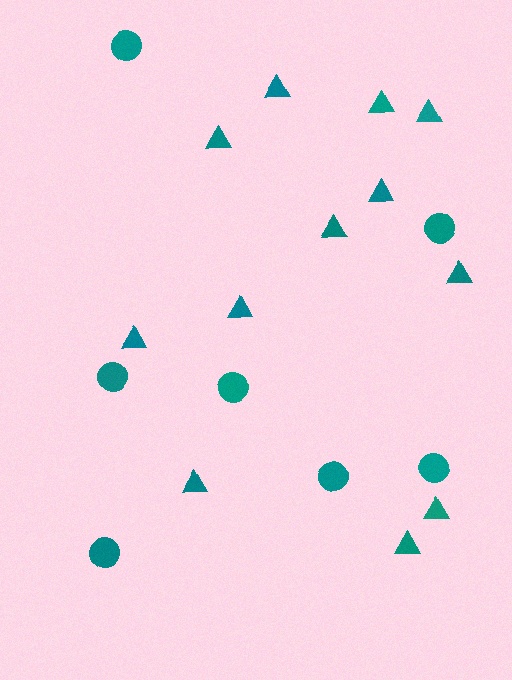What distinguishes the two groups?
There are 2 groups: one group of circles (7) and one group of triangles (12).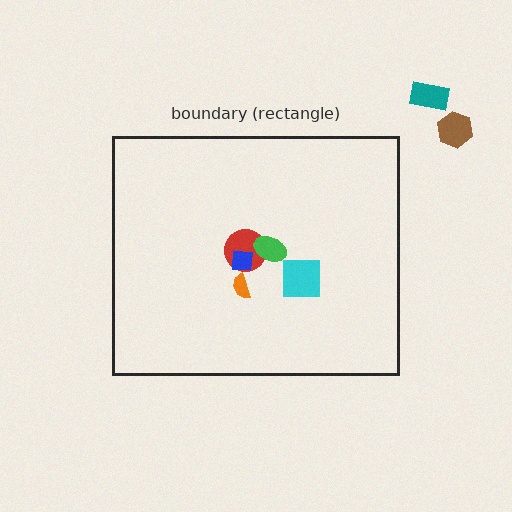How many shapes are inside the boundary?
5 inside, 2 outside.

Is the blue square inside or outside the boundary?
Inside.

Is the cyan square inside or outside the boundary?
Inside.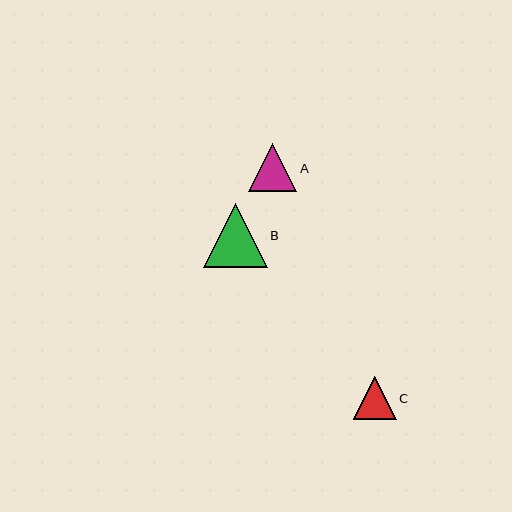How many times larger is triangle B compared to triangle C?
Triangle B is approximately 1.5 times the size of triangle C.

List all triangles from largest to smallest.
From largest to smallest: B, A, C.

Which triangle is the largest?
Triangle B is the largest with a size of approximately 64 pixels.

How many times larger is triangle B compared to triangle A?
Triangle B is approximately 1.3 times the size of triangle A.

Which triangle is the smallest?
Triangle C is the smallest with a size of approximately 43 pixels.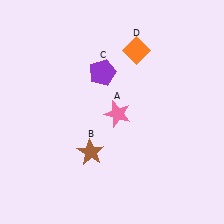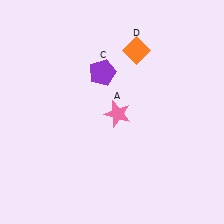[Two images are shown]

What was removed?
The brown star (B) was removed in Image 2.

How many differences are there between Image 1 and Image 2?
There is 1 difference between the two images.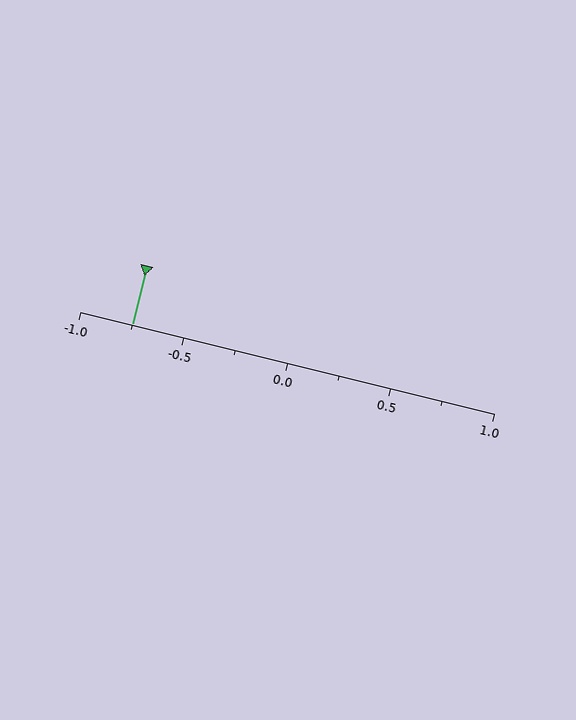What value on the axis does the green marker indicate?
The marker indicates approximately -0.75.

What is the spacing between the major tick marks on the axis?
The major ticks are spaced 0.5 apart.